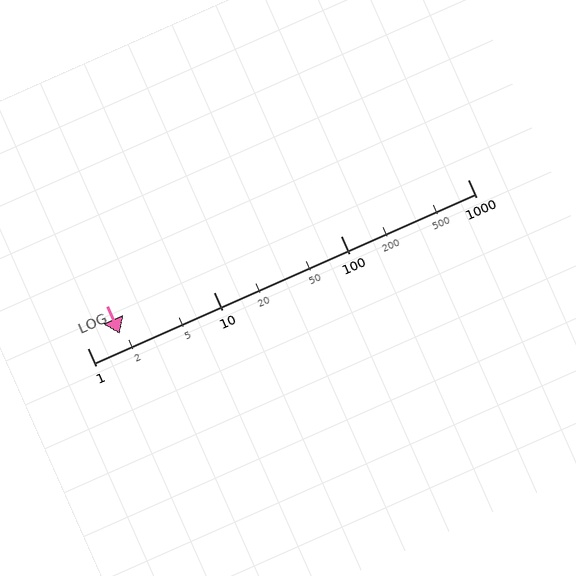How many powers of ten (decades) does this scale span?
The scale spans 3 decades, from 1 to 1000.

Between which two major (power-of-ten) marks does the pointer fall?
The pointer is between 1 and 10.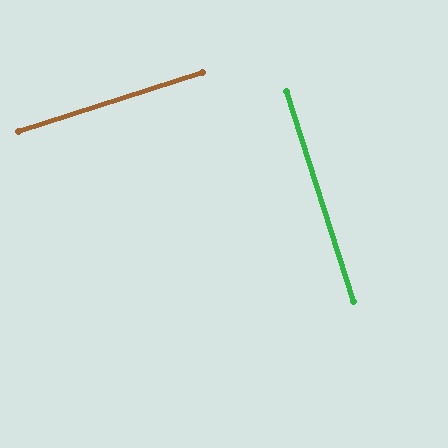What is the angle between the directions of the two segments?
Approximately 90 degrees.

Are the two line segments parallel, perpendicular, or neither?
Perpendicular — they meet at approximately 90°.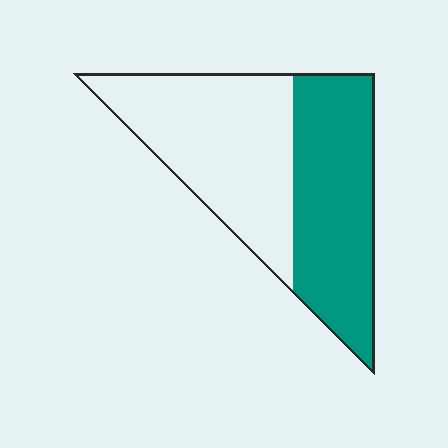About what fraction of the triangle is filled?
About one half (1/2).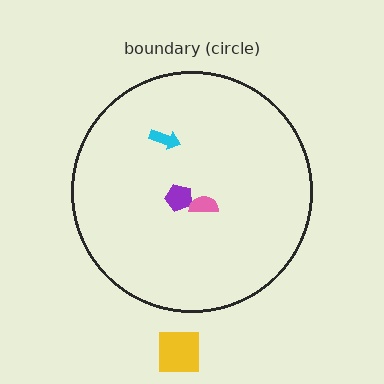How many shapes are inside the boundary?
3 inside, 1 outside.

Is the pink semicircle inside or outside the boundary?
Inside.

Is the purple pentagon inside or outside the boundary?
Inside.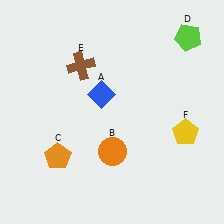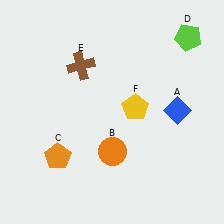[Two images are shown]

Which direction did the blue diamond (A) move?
The blue diamond (A) moved right.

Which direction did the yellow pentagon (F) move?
The yellow pentagon (F) moved left.